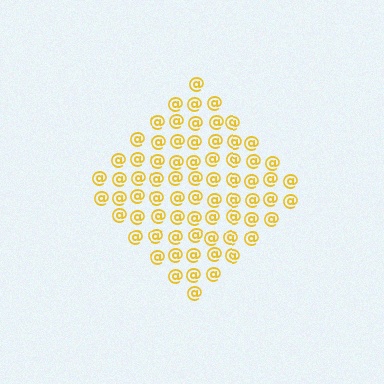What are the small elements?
The small elements are at signs.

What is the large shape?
The large shape is a diamond.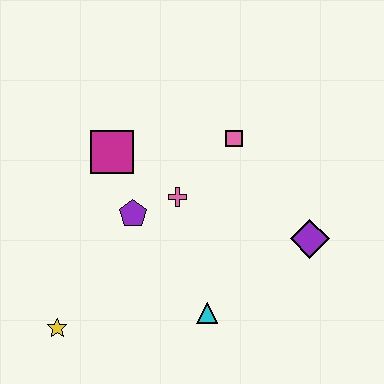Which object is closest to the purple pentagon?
The pink cross is closest to the purple pentagon.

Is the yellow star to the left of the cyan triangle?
Yes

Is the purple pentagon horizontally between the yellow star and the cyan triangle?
Yes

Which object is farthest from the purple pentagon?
The purple diamond is farthest from the purple pentagon.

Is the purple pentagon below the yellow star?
No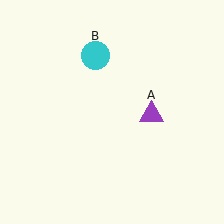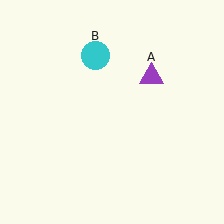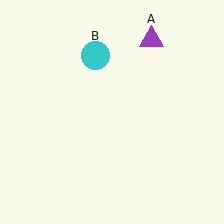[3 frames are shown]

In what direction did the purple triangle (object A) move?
The purple triangle (object A) moved up.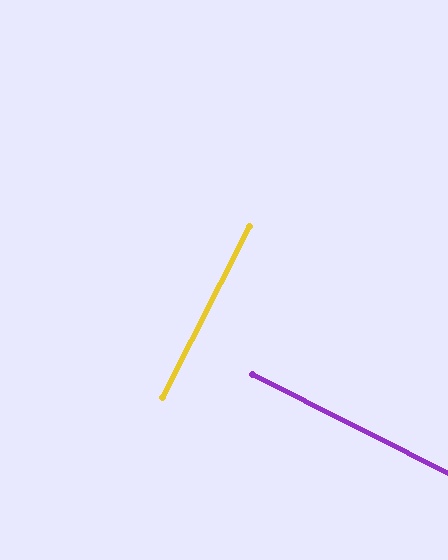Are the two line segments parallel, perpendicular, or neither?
Perpendicular — they meet at approximately 90°.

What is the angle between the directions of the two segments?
Approximately 90 degrees.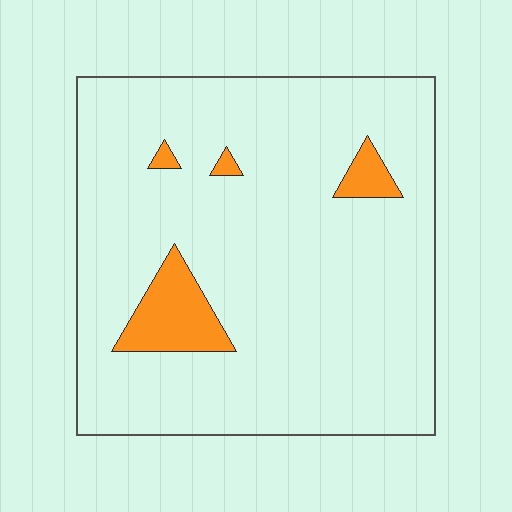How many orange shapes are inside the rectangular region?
4.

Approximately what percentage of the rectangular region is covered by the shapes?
Approximately 10%.